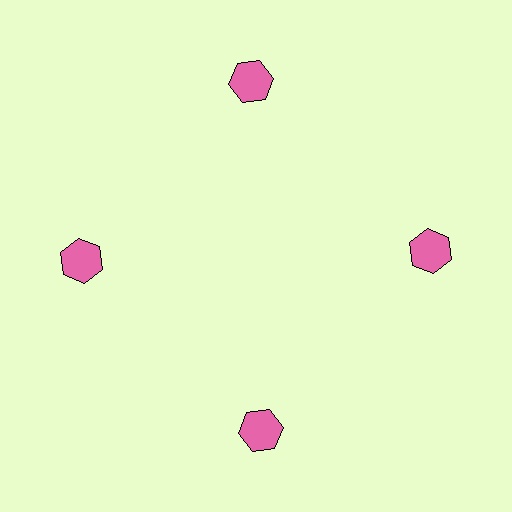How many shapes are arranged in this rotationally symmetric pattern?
There are 4 shapes, arranged in 4 groups of 1.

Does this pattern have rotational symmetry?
Yes, this pattern has 4-fold rotational symmetry. It looks the same after rotating 90 degrees around the center.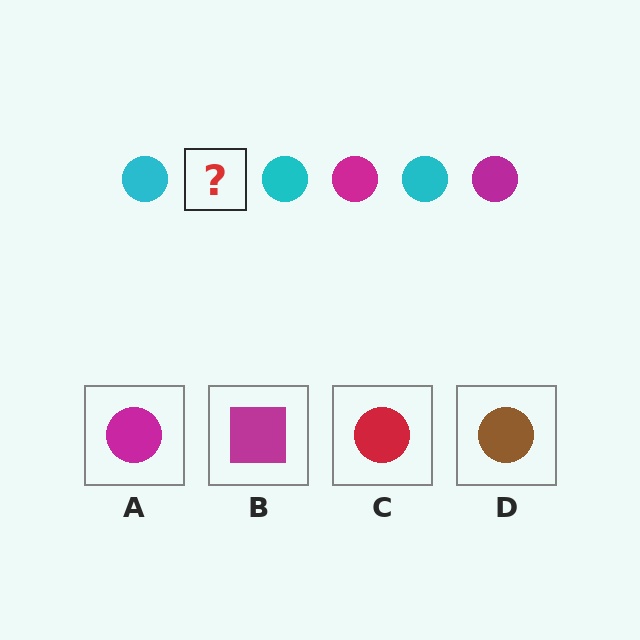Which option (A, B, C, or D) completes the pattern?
A.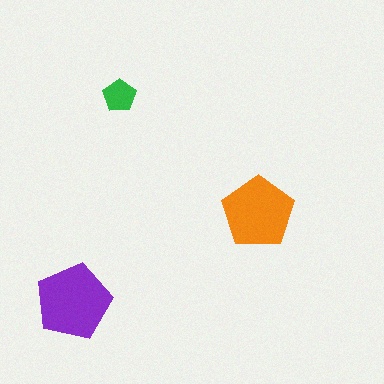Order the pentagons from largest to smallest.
the purple one, the orange one, the green one.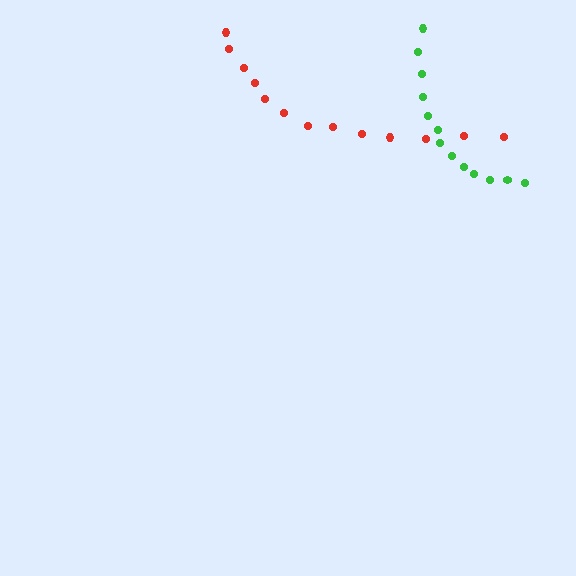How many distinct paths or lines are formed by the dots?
There are 2 distinct paths.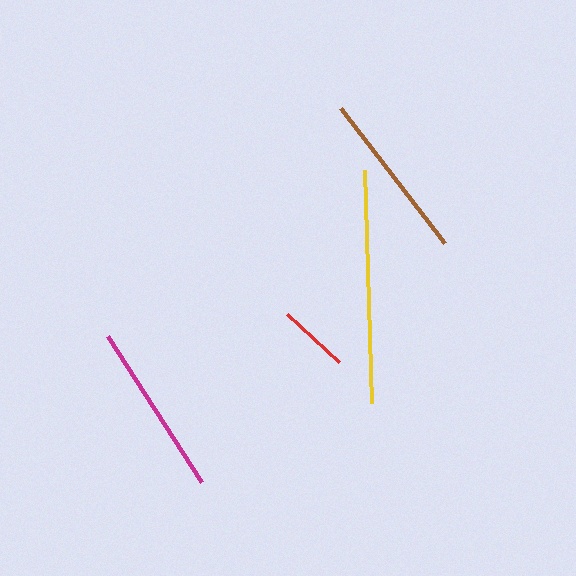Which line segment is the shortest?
The red line is the shortest at approximately 70 pixels.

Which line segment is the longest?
The yellow line is the longest at approximately 232 pixels.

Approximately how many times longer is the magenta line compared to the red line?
The magenta line is approximately 2.5 times the length of the red line.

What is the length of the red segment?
The red segment is approximately 70 pixels long.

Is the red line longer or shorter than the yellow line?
The yellow line is longer than the red line.